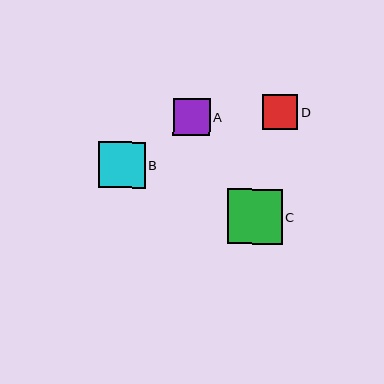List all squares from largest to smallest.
From largest to smallest: C, B, A, D.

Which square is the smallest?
Square D is the smallest with a size of approximately 35 pixels.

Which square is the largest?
Square C is the largest with a size of approximately 55 pixels.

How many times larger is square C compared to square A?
Square C is approximately 1.5 times the size of square A.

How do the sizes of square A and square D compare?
Square A and square D are approximately the same size.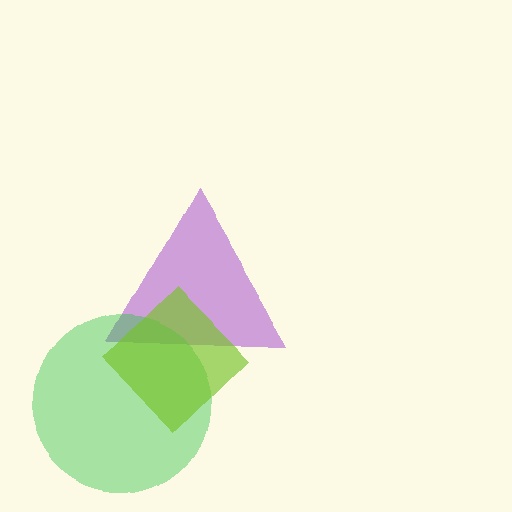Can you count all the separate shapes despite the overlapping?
Yes, there are 3 separate shapes.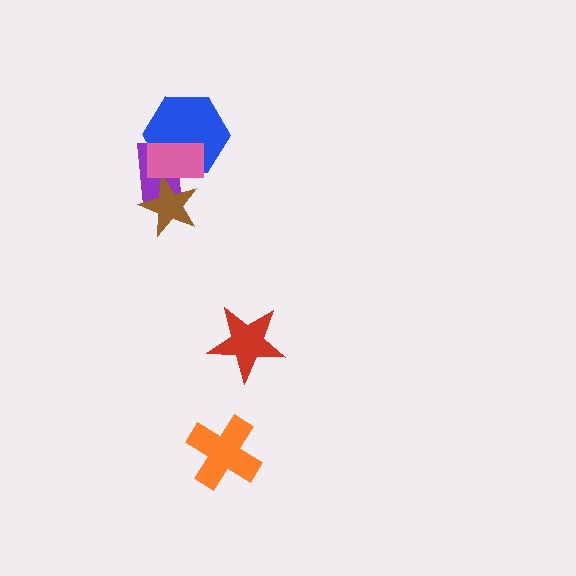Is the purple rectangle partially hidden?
Yes, it is partially covered by another shape.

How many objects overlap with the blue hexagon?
2 objects overlap with the blue hexagon.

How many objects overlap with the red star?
0 objects overlap with the red star.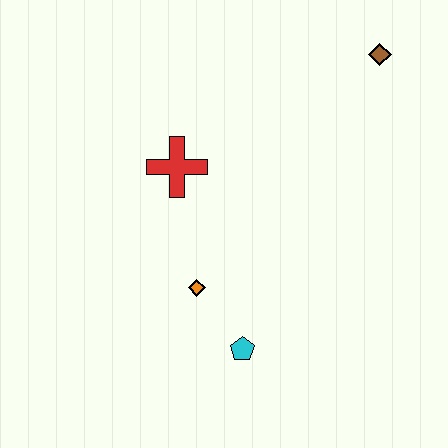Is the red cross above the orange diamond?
Yes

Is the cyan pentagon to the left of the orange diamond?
No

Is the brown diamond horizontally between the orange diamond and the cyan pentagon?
No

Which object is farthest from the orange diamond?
The brown diamond is farthest from the orange diamond.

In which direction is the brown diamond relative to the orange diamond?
The brown diamond is above the orange diamond.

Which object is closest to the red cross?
The orange diamond is closest to the red cross.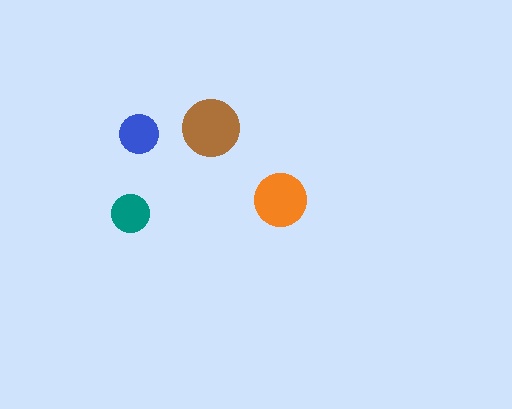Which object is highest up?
The brown circle is topmost.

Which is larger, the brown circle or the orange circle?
The brown one.